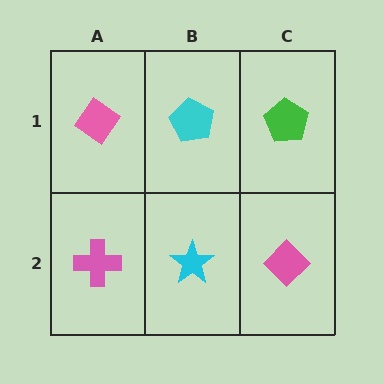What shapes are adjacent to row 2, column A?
A pink diamond (row 1, column A), a cyan star (row 2, column B).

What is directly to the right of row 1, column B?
A green pentagon.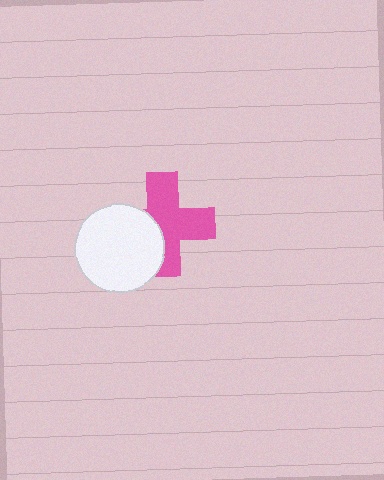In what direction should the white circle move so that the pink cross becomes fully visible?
The white circle should move left. That is the shortest direction to clear the overlap and leave the pink cross fully visible.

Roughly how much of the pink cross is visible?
About half of it is visible (roughly 65%).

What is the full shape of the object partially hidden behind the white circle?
The partially hidden object is a pink cross.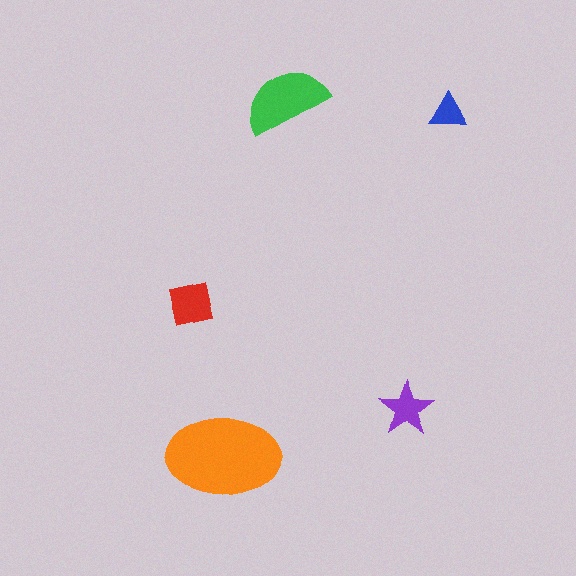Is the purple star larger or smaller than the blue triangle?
Larger.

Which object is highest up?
The green semicircle is topmost.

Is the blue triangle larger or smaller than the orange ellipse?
Smaller.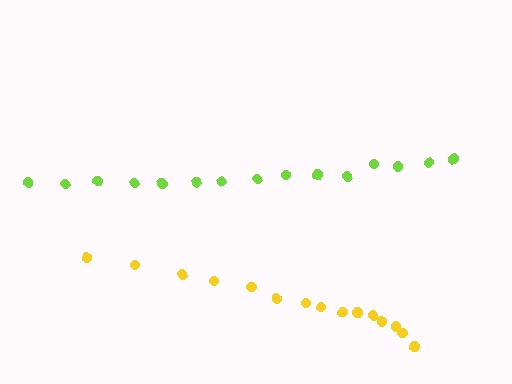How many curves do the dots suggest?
There are 2 distinct paths.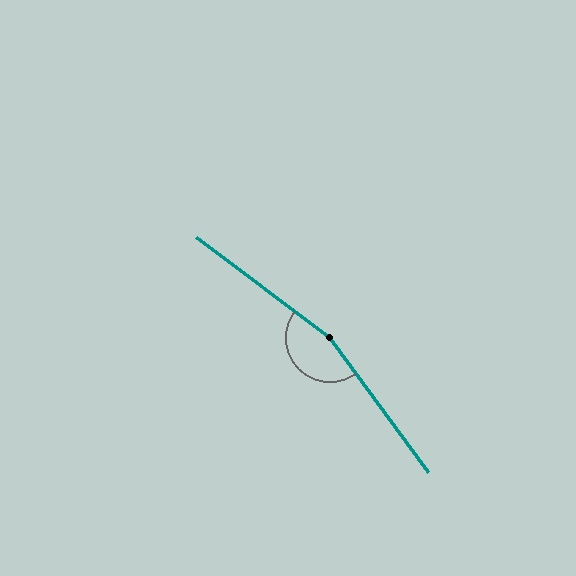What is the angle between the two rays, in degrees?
Approximately 163 degrees.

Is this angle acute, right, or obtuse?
It is obtuse.